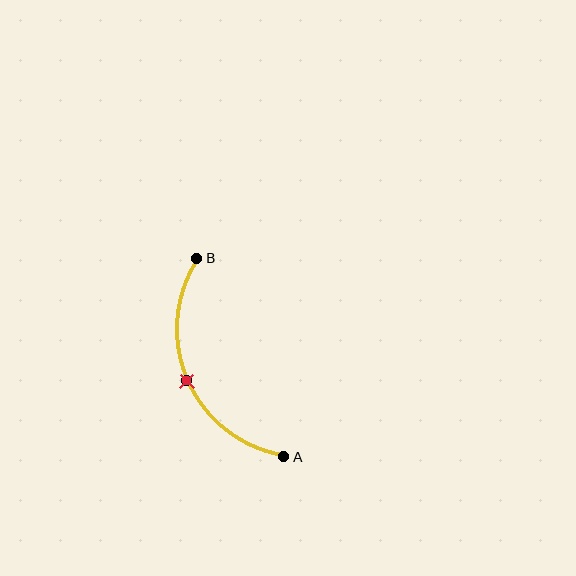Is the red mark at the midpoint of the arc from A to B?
Yes. The red mark lies on the arc at equal arc-length from both A and B — it is the arc midpoint.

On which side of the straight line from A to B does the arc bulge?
The arc bulges to the left of the straight line connecting A and B.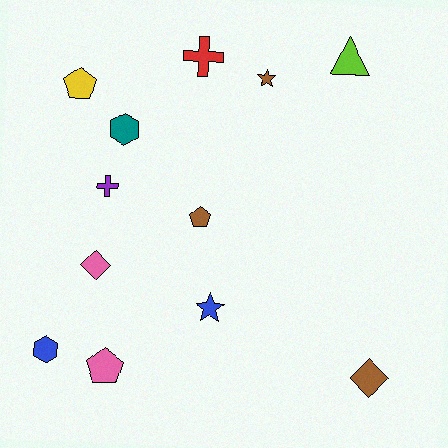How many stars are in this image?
There are 2 stars.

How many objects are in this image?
There are 12 objects.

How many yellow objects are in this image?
There is 1 yellow object.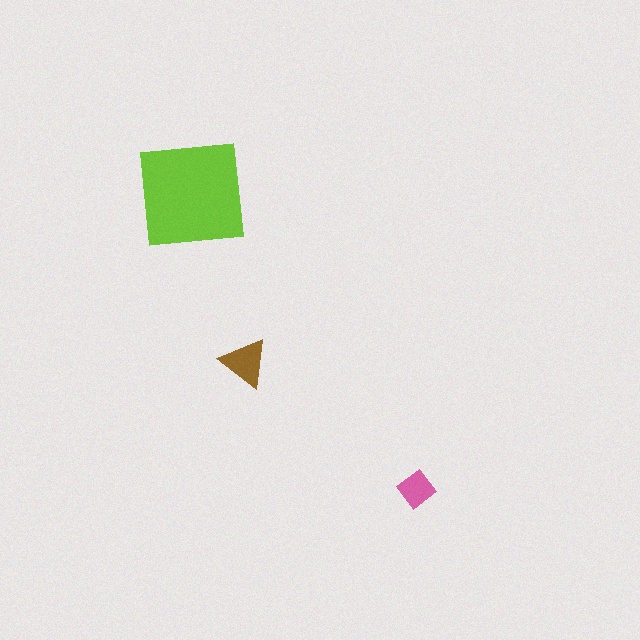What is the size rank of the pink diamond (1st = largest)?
3rd.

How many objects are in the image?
There are 3 objects in the image.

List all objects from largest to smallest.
The lime square, the brown triangle, the pink diamond.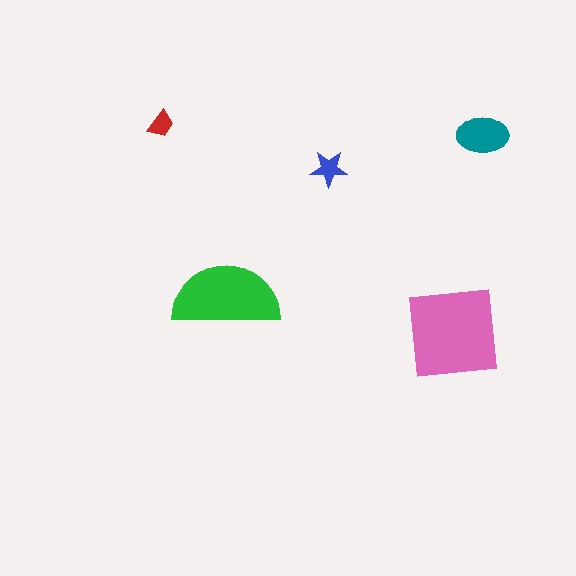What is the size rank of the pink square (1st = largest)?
1st.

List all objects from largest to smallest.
The pink square, the green semicircle, the teal ellipse, the blue star, the red trapezoid.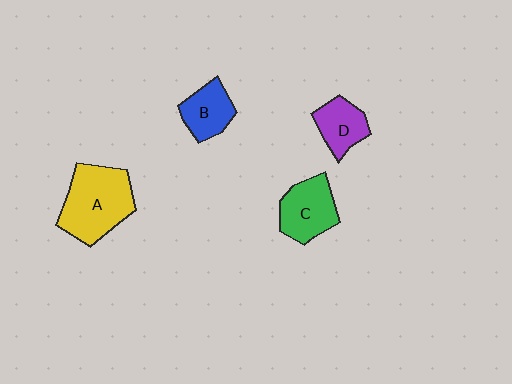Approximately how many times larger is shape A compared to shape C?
Approximately 1.5 times.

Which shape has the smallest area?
Shape D (purple).